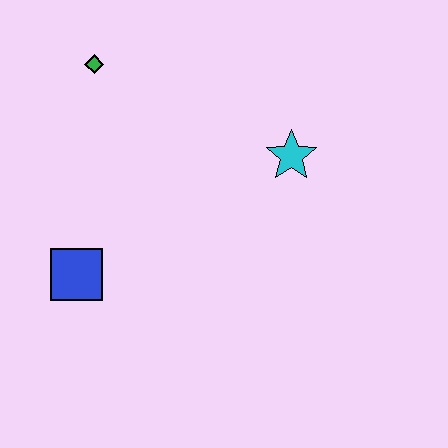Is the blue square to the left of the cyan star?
Yes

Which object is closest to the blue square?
The green diamond is closest to the blue square.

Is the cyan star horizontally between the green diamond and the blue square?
No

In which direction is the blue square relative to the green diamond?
The blue square is below the green diamond.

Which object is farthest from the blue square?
The cyan star is farthest from the blue square.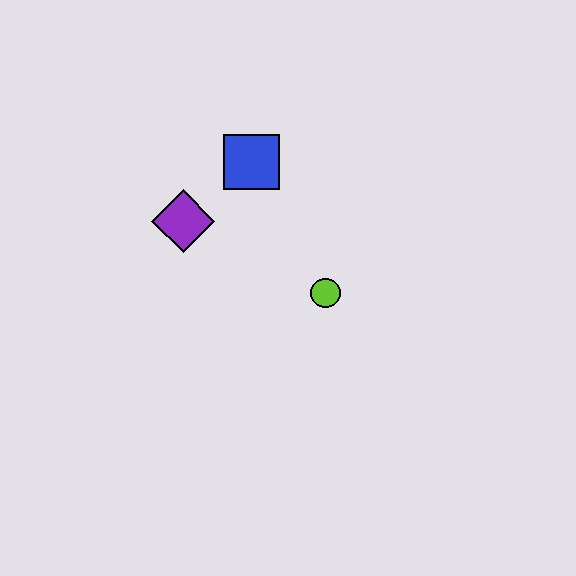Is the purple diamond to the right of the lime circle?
No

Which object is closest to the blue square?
The purple diamond is closest to the blue square.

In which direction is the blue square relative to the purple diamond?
The blue square is to the right of the purple diamond.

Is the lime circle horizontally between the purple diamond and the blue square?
No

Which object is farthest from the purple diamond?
The lime circle is farthest from the purple diamond.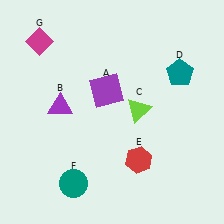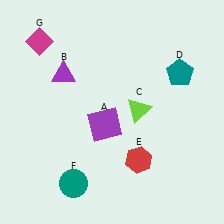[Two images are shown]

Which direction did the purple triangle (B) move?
The purple triangle (B) moved up.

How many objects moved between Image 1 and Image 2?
2 objects moved between the two images.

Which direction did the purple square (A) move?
The purple square (A) moved down.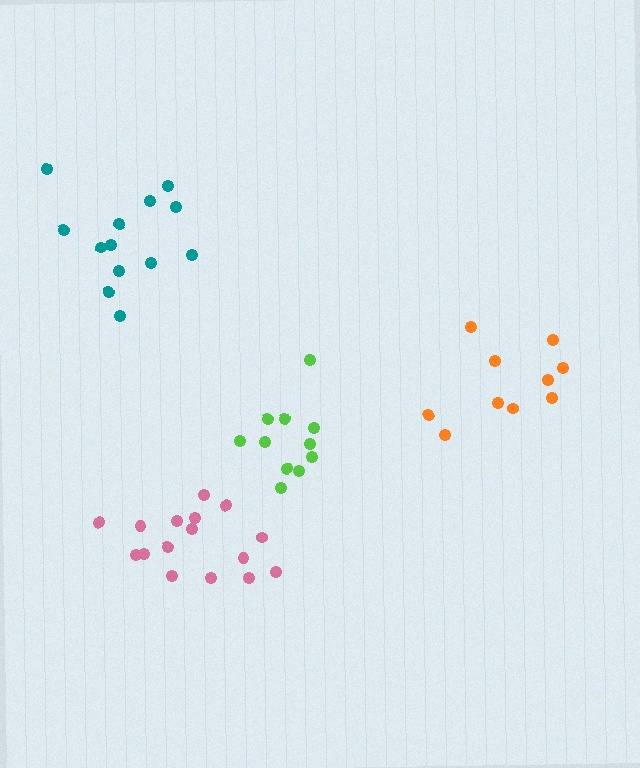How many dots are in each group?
Group 1: 10 dots, Group 2: 16 dots, Group 3: 13 dots, Group 4: 11 dots (50 total).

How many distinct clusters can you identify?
There are 4 distinct clusters.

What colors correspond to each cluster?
The clusters are colored: orange, pink, teal, lime.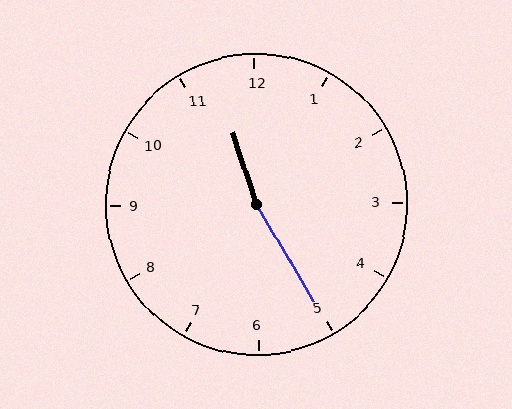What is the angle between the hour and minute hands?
Approximately 168 degrees.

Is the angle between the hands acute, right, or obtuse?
It is obtuse.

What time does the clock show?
11:25.